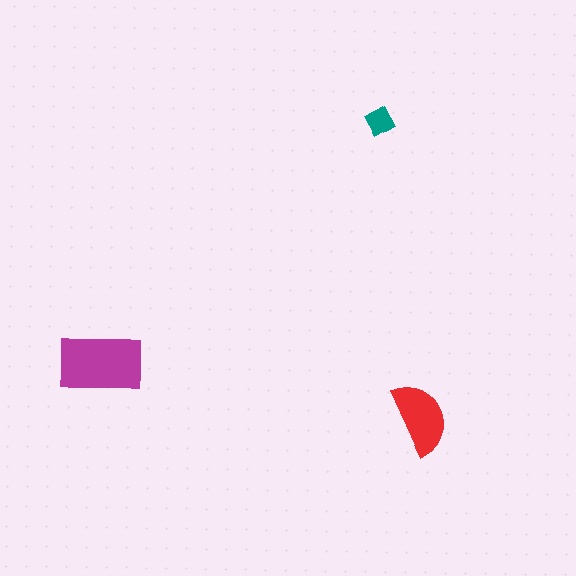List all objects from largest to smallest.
The magenta rectangle, the red semicircle, the teal diamond.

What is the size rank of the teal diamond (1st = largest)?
3rd.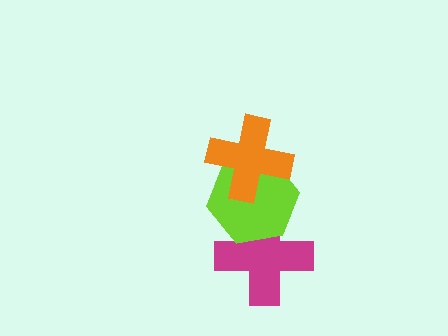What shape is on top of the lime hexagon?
The orange cross is on top of the lime hexagon.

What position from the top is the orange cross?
The orange cross is 1st from the top.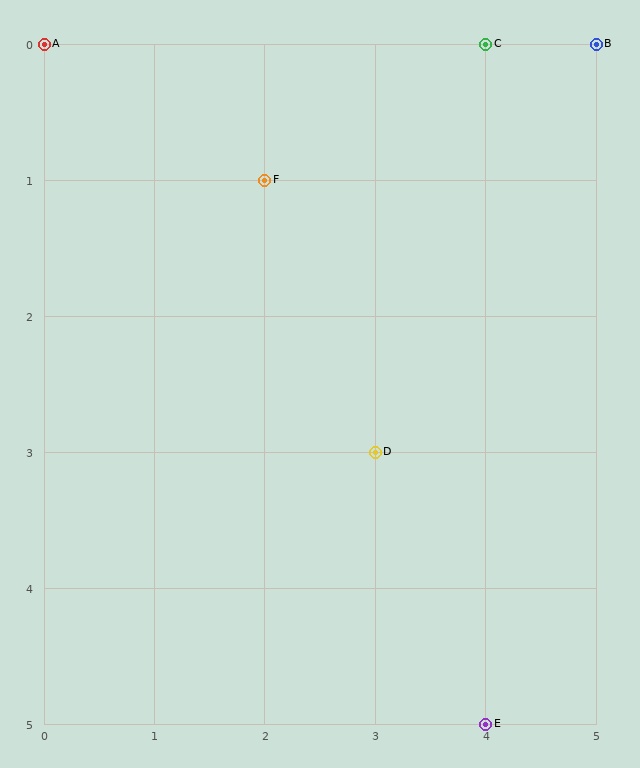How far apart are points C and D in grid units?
Points C and D are 1 column and 3 rows apart (about 3.2 grid units diagonally).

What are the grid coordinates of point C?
Point C is at grid coordinates (4, 0).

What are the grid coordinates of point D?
Point D is at grid coordinates (3, 3).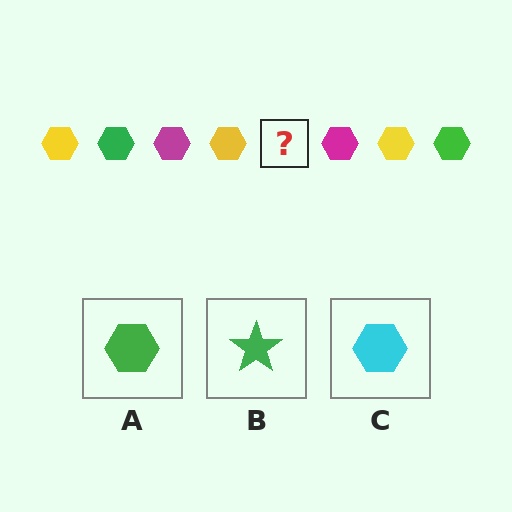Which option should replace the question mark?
Option A.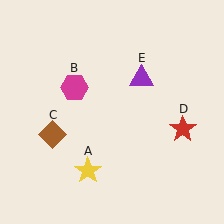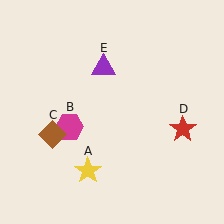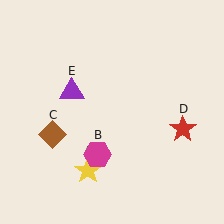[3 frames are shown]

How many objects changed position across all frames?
2 objects changed position: magenta hexagon (object B), purple triangle (object E).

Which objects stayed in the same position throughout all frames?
Yellow star (object A) and brown diamond (object C) and red star (object D) remained stationary.